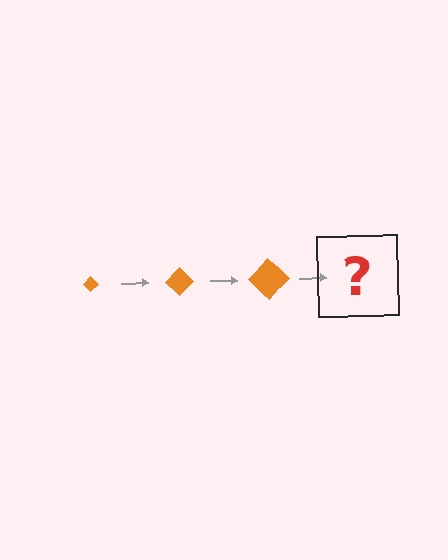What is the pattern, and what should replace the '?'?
The pattern is that the diamond gets progressively larger each step. The '?' should be an orange diamond, larger than the previous one.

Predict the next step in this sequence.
The next step is an orange diamond, larger than the previous one.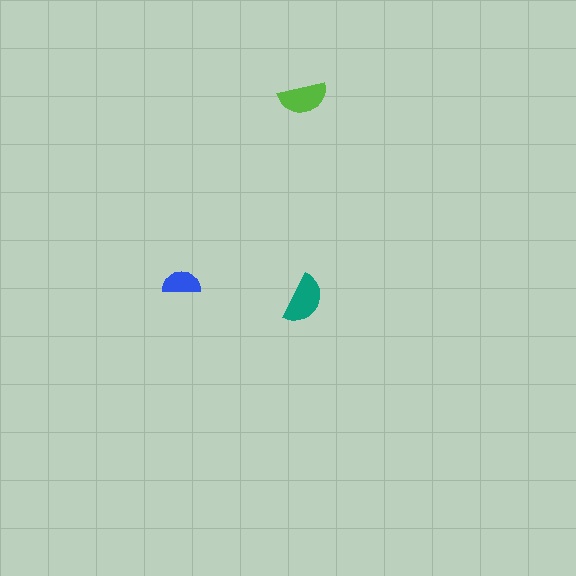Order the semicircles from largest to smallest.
the teal one, the lime one, the blue one.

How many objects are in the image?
There are 3 objects in the image.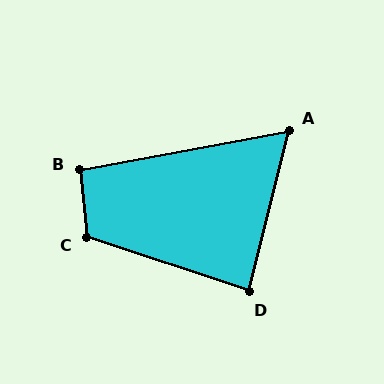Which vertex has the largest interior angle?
C, at approximately 114 degrees.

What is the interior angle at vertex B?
Approximately 94 degrees (approximately right).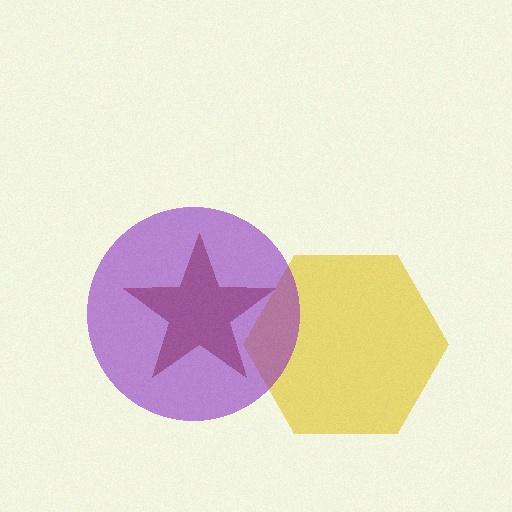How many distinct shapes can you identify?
There are 3 distinct shapes: a brown star, a yellow hexagon, a purple circle.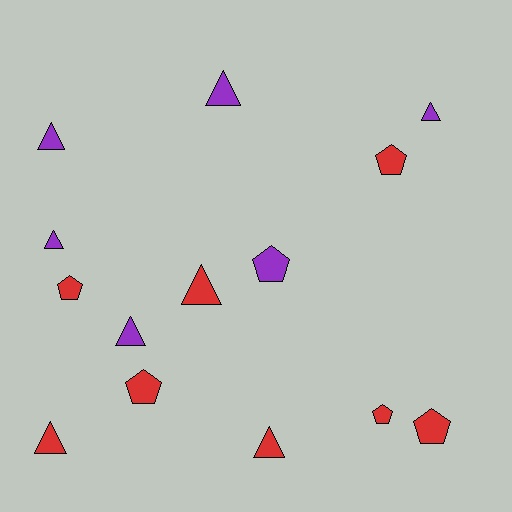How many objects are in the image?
There are 14 objects.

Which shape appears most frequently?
Triangle, with 8 objects.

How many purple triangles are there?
There are 5 purple triangles.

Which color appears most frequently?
Red, with 8 objects.